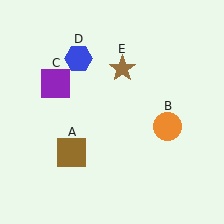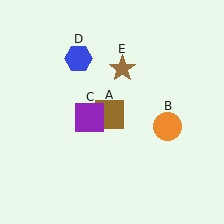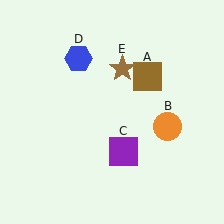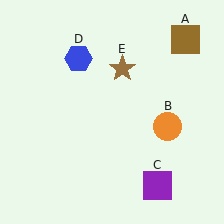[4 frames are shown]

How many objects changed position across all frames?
2 objects changed position: brown square (object A), purple square (object C).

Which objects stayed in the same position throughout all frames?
Orange circle (object B) and blue hexagon (object D) and brown star (object E) remained stationary.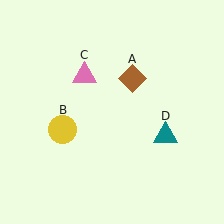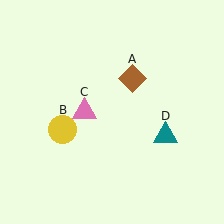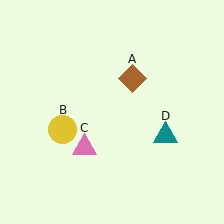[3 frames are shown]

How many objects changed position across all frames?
1 object changed position: pink triangle (object C).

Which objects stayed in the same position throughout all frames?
Brown diamond (object A) and yellow circle (object B) and teal triangle (object D) remained stationary.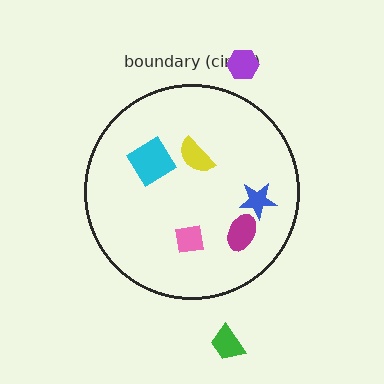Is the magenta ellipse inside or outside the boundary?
Inside.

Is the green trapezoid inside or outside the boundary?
Outside.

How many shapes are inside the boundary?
5 inside, 2 outside.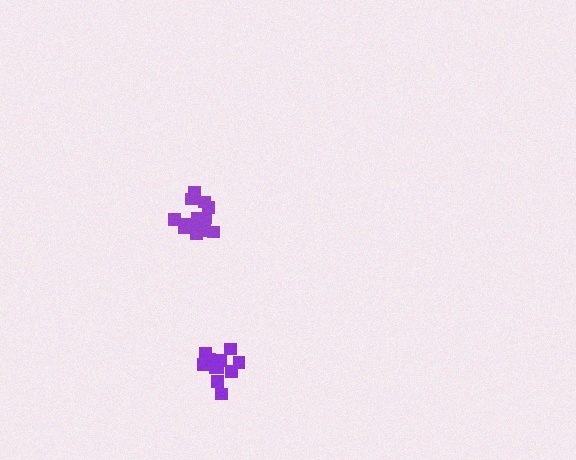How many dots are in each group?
Group 1: 17 dots, Group 2: 14 dots (31 total).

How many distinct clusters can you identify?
There are 2 distinct clusters.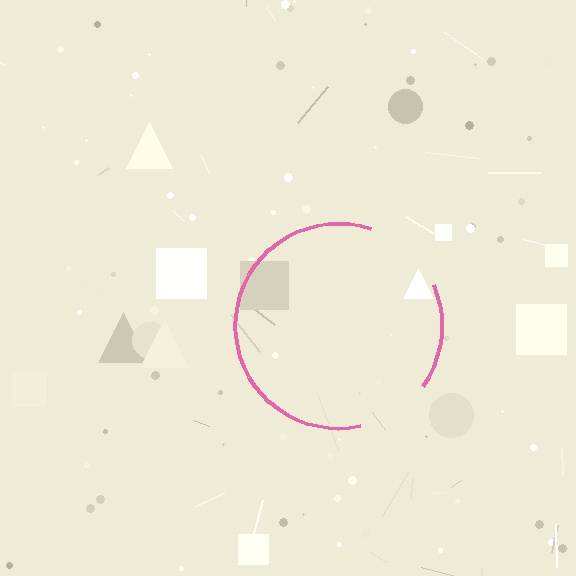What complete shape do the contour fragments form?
The contour fragments form a circle.